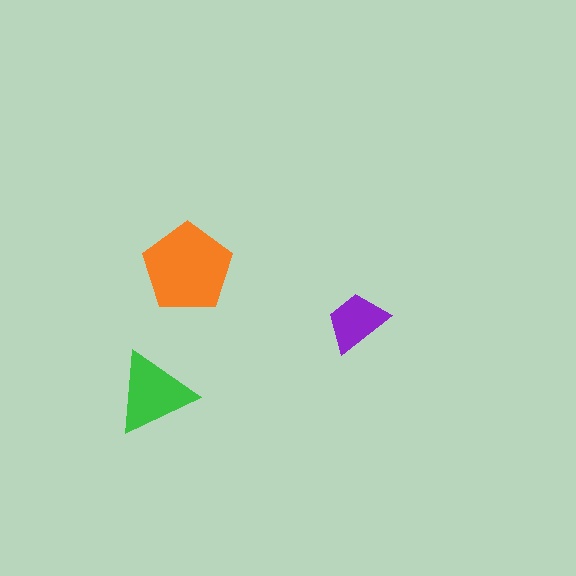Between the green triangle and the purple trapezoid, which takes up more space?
The green triangle.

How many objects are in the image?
There are 3 objects in the image.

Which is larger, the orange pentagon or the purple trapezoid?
The orange pentagon.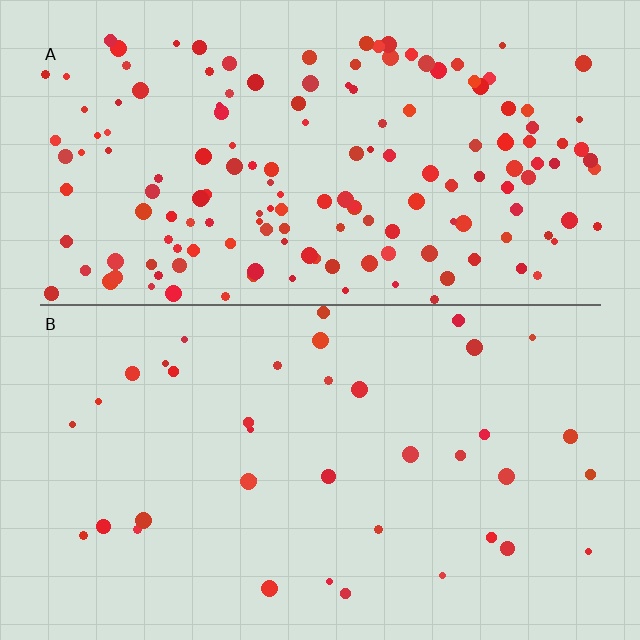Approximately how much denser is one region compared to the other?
Approximately 4.1× — region A over region B.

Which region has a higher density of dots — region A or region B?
A (the top).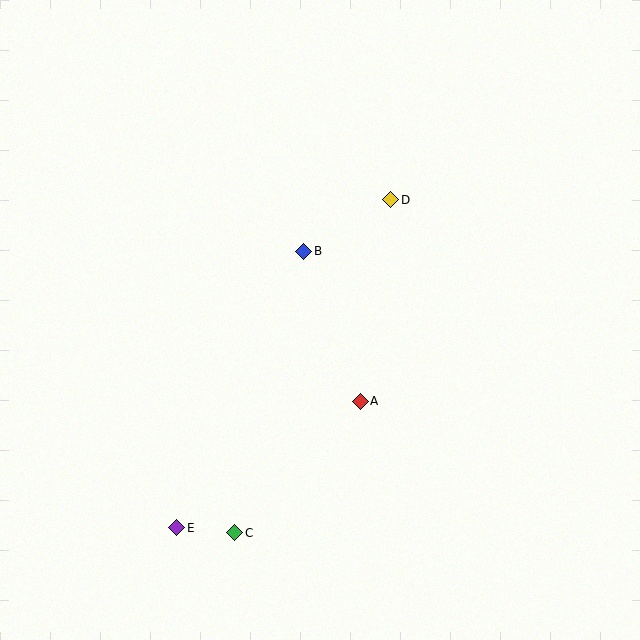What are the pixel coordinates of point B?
Point B is at (304, 251).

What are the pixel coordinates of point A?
Point A is at (360, 401).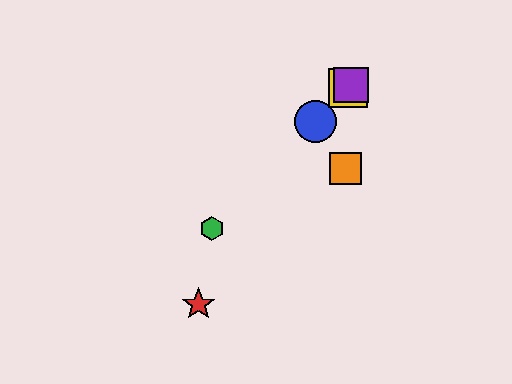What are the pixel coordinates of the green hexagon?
The green hexagon is at (212, 229).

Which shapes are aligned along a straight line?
The blue circle, the green hexagon, the yellow square, the purple square are aligned along a straight line.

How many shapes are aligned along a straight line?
4 shapes (the blue circle, the green hexagon, the yellow square, the purple square) are aligned along a straight line.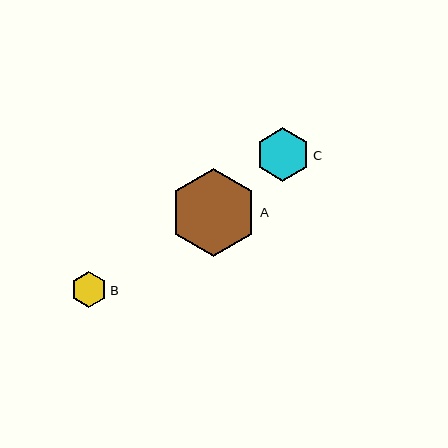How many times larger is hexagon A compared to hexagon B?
Hexagon A is approximately 2.5 times the size of hexagon B.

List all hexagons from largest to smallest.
From largest to smallest: A, C, B.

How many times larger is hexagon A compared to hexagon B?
Hexagon A is approximately 2.5 times the size of hexagon B.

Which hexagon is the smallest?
Hexagon B is the smallest with a size of approximately 35 pixels.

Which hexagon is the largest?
Hexagon A is the largest with a size of approximately 88 pixels.